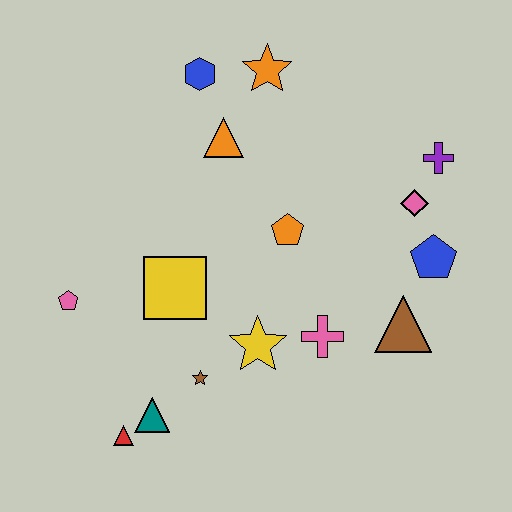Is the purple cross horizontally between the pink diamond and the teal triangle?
No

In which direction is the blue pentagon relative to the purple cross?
The blue pentagon is below the purple cross.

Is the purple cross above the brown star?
Yes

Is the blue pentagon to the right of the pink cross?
Yes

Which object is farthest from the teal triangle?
The purple cross is farthest from the teal triangle.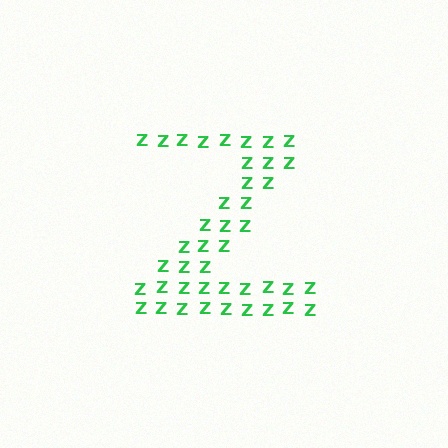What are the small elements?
The small elements are letter Z's.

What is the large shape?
The large shape is the letter Z.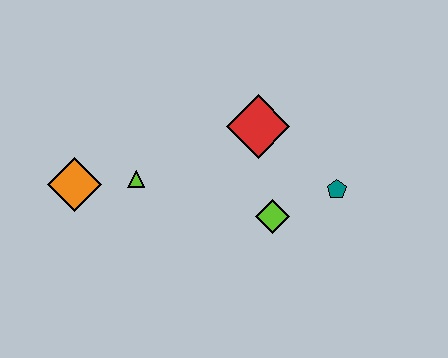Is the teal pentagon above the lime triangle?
No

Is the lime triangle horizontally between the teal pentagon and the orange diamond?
Yes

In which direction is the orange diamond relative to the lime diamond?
The orange diamond is to the left of the lime diamond.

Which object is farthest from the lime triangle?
The teal pentagon is farthest from the lime triangle.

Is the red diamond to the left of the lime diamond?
Yes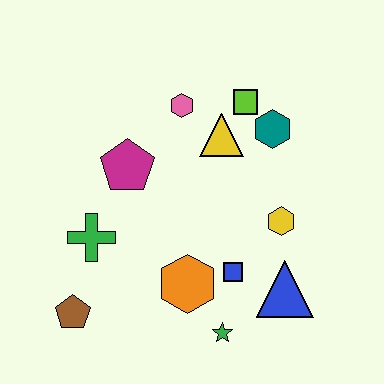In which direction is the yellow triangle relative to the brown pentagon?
The yellow triangle is above the brown pentagon.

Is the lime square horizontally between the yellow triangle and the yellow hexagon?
Yes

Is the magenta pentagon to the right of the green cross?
Yes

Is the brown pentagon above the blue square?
No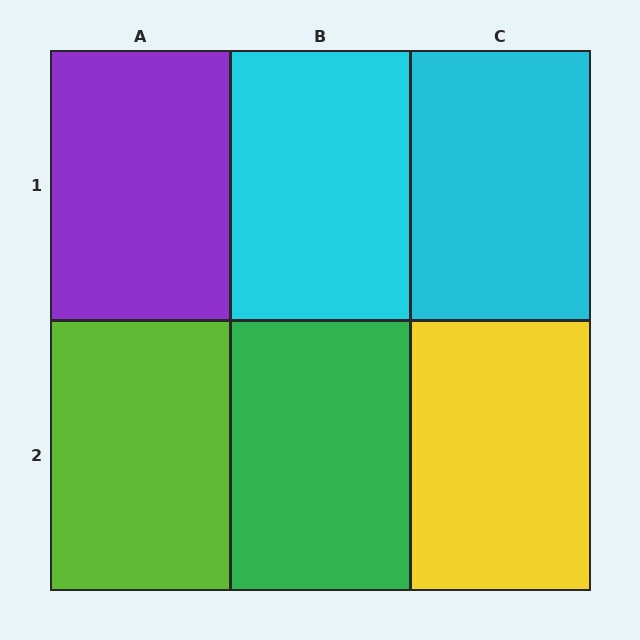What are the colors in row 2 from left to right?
Lime, green, yellow.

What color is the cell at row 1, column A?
Purple.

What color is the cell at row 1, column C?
Cyan.